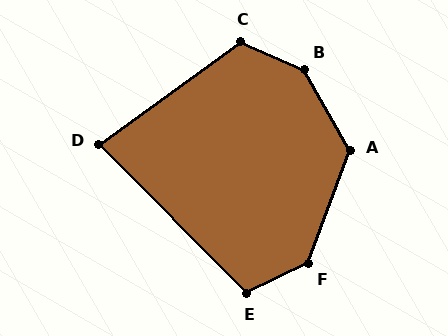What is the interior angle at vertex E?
Approximately 109 degrees (obtuse).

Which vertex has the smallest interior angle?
D, at approximately 81 degrees.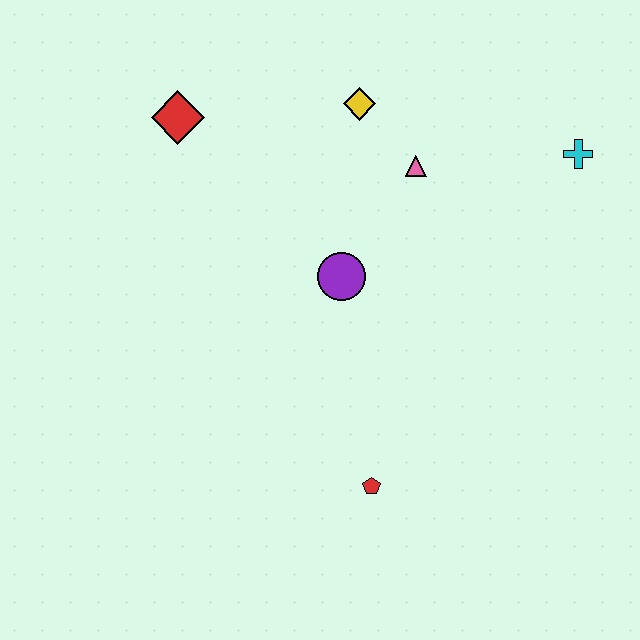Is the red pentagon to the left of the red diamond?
No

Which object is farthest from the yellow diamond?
The red pentagon is farthest from the yellow diamond.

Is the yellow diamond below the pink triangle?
No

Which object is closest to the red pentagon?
The purple circle is closest to the red pentagon.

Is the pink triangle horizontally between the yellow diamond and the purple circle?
No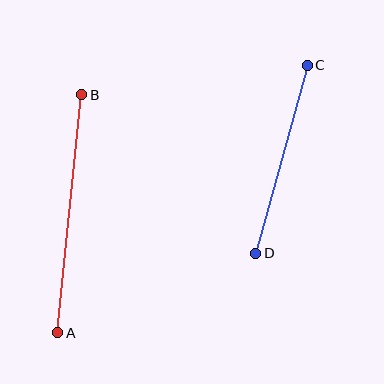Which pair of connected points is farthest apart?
Points A and B are farthest apart.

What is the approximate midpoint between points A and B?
The midpoint is at approximately (70, 214) pixels.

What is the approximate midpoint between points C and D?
The midpoint is at approximately (282, 159) pixels.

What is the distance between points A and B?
The distance is approximately 239 pixels.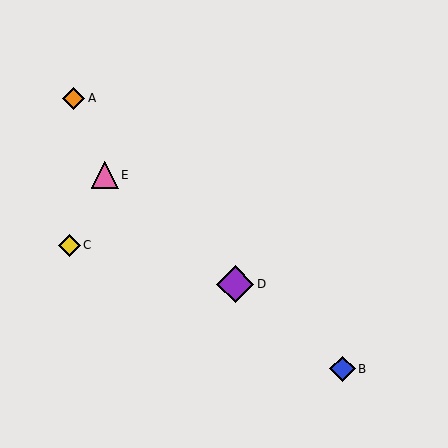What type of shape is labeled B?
Shape B is a blue diamond.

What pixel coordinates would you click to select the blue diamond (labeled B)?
Click at (342, 369) to select the blue diamond B.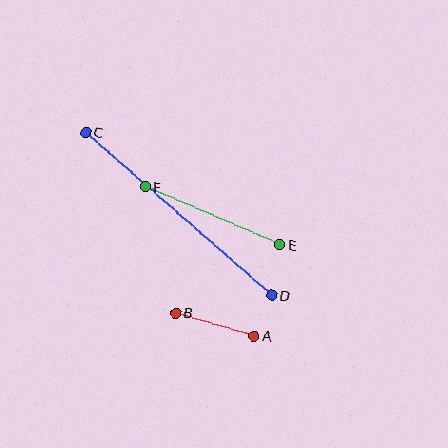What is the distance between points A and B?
The distance is approximately 82 pixels.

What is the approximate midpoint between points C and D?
The midpoint is at approximately (178, 214) pixels.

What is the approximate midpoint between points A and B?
The midpoint is at approximately (215, 324) pixels.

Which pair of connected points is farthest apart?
Points C and D are farthest apart.